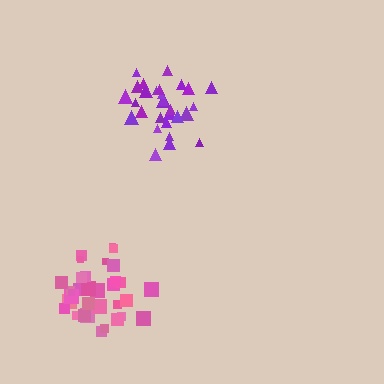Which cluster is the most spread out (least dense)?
Purple.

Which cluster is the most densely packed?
Pink.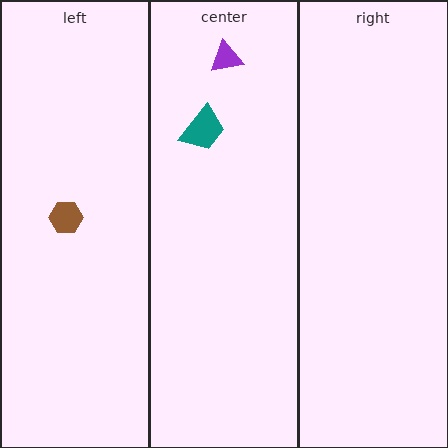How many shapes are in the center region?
2.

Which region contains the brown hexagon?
The left region.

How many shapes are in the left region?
1.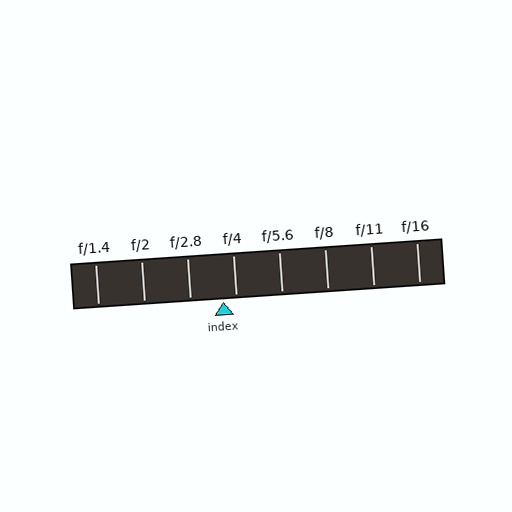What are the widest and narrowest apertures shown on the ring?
The widest aperture shown is f/1.4 and the narrowest is f/16.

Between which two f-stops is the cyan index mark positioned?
The index mark is between f/2.8 and f/4.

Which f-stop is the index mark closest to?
The index mark is closest to f/4.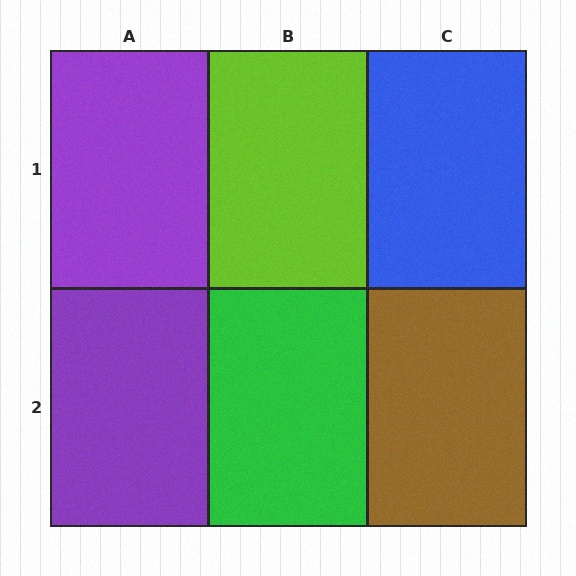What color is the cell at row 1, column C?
Blue.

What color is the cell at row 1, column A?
Purple.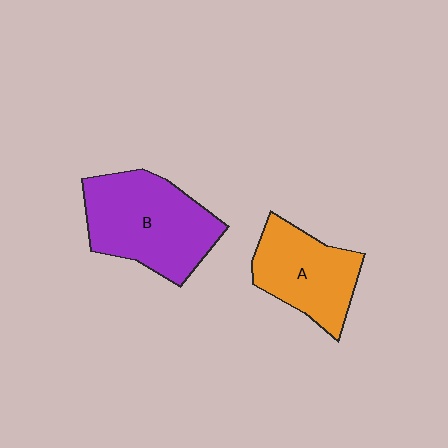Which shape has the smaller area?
Shape A (orange).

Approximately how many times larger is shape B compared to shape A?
Approximately 1.4 times.